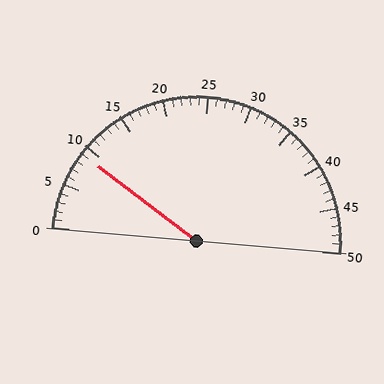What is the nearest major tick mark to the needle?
The nearest major tick mark is 10.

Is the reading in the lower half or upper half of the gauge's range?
The reading is in the lower half of the range (0 to 50).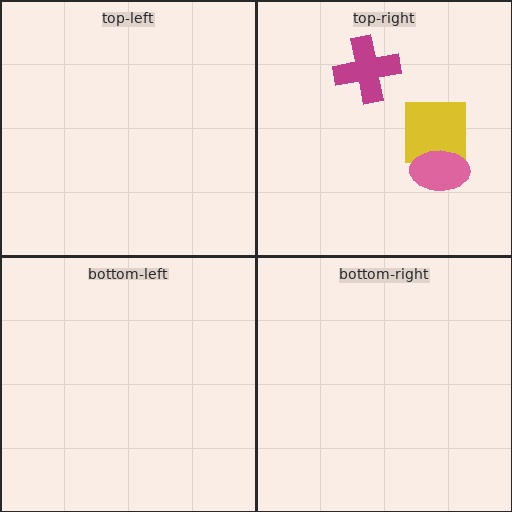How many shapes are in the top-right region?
3.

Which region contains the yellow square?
The top-right region.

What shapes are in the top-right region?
The yellow square, the magenta cross, the pink ellipse.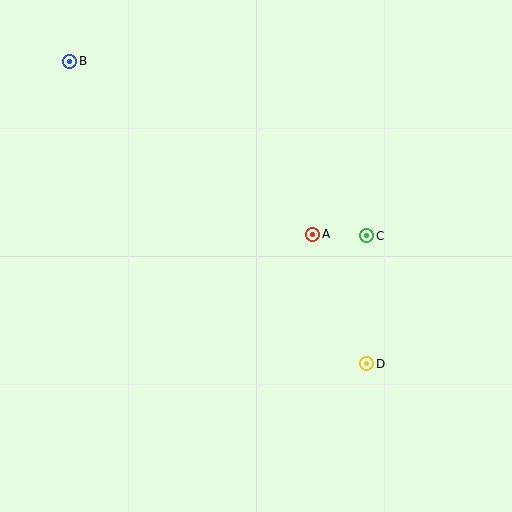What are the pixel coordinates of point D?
Point D is at (367, 364).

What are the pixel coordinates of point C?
Point C is at (367, 236).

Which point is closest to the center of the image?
Point A at (313, 234) is closest to the center.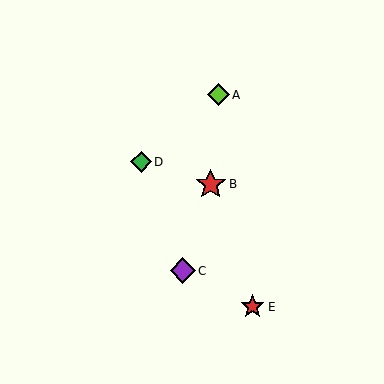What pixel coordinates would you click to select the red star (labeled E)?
Click at (253, 307) to select the red star E.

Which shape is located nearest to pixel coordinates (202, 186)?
The red star (labeled B) at (211, 184) is nearest to that location.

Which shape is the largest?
The red star (labeled B) is the largest.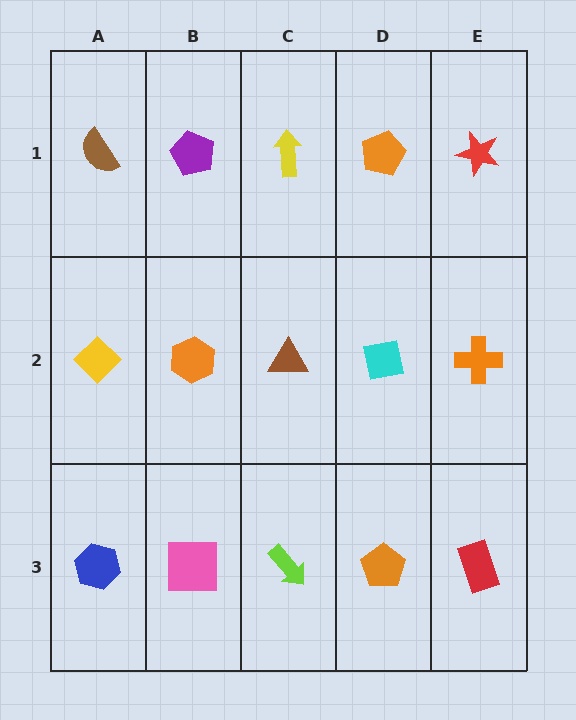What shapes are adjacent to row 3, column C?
A brown triangle (row 2, column C), a pink square (row 3, column B), an orange pentagon (row 3, column D).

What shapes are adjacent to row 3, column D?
A cyan square (row 2, column D), a lime arrow (row 3, column C), a red rectangle (row 3, column E).